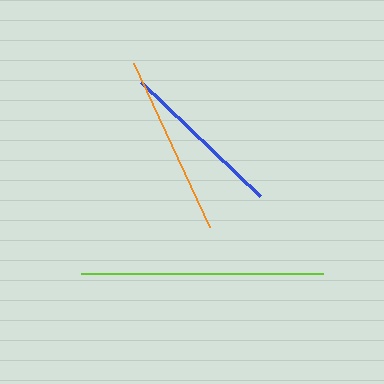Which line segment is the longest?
The lime line is the longest at approximately 242 pixels.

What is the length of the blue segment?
The blue segment is approximately 165 pixels long.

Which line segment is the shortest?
The blue line is the shortest at approximately 165 pixels.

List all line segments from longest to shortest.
From longest to shortest: lime, orange, blue.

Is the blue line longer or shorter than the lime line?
The lime line is longer than the blue line.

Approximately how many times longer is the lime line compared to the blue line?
The lime line is approximately 1.5 times the length of the blue line.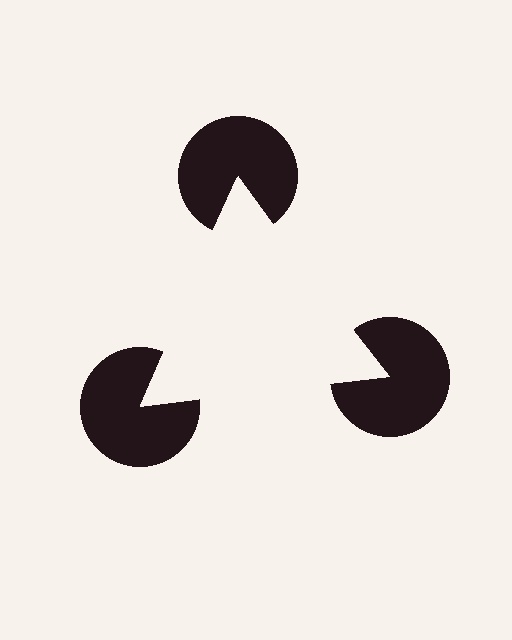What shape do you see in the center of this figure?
An illusory triangle — its edges are inferred from the aligned wedge cuts in the pac-man discs, not physically drawn.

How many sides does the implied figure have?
3 sides.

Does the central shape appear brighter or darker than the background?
It typically appears slightly brighter than the background, even though no actual brightness change is drawn.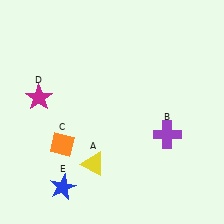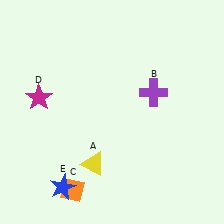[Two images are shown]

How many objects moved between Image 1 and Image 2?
2 objects moved between the two images.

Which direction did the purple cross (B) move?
The purple cross (B) moved up.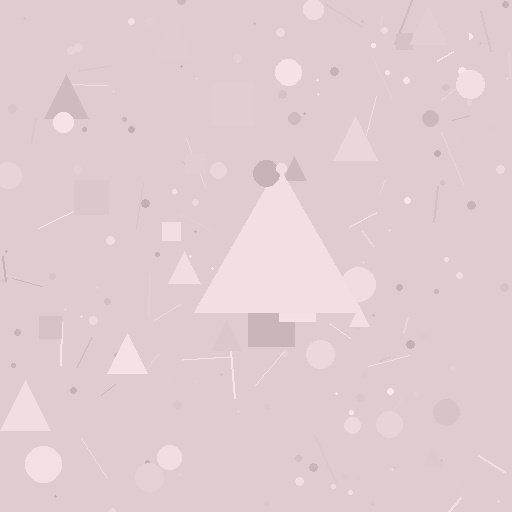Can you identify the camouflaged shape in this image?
The camouflaged shape is a triangle.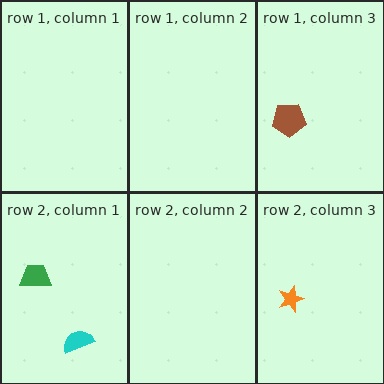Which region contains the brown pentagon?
The row 1, column 3 region.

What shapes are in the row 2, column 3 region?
The orange star.